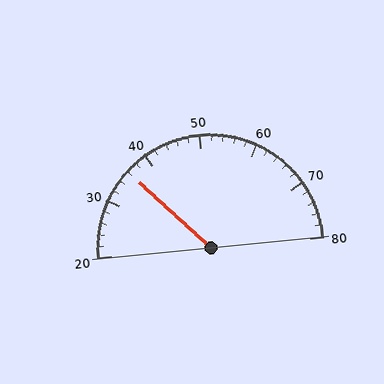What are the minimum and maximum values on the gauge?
The gauge ranges from 20 to 80.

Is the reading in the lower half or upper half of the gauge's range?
The reading is in the lower half of the range (20 to 80).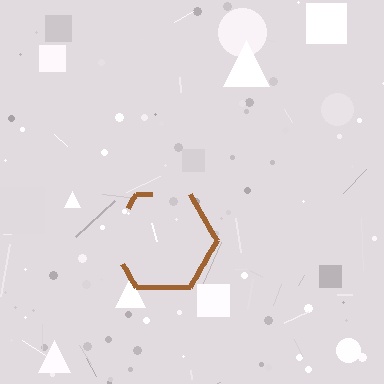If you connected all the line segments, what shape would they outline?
They would outline a hexagon.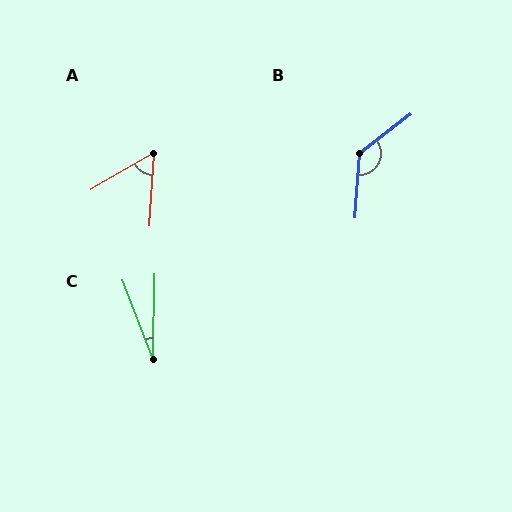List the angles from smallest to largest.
C (22°), A (56°), B (132°).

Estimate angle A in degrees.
Approximately 56 degrees.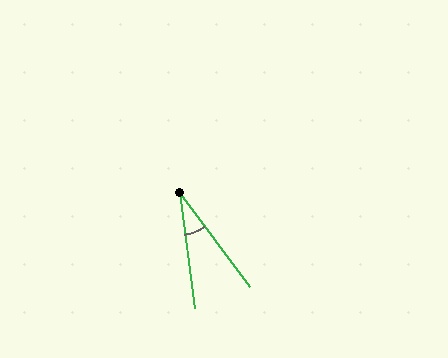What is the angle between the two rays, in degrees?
Approximately 29 degrees.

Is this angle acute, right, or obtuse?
It is acute.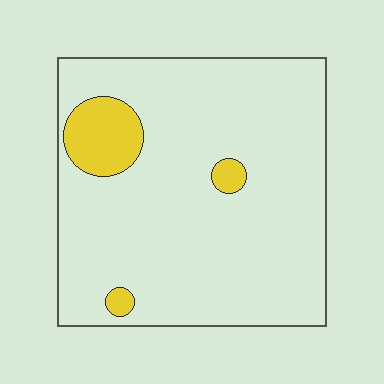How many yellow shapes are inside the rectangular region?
3.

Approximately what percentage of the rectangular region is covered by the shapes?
Approximately 10%.